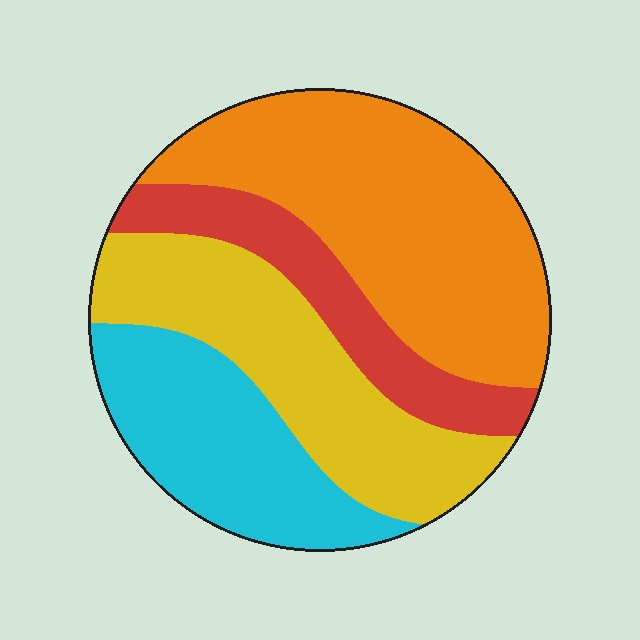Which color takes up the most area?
Orange, at roughly 35%.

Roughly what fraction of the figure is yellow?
Yellow takes up about one quarter (1/4) of the figure.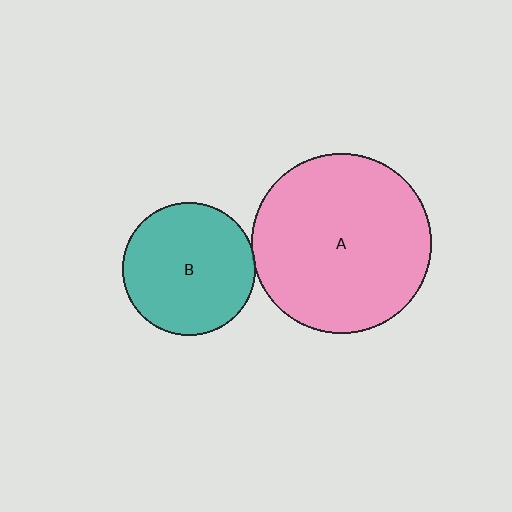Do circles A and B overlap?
Yes.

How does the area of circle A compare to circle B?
Approximately 1.8 times.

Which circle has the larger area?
Circle A (pink).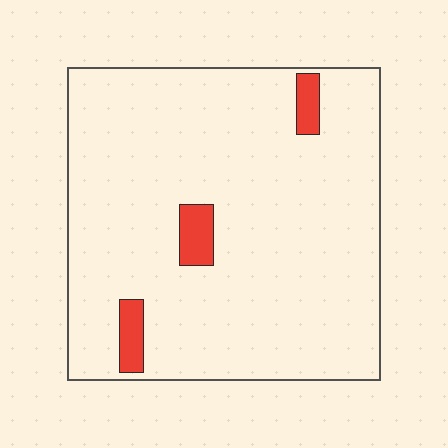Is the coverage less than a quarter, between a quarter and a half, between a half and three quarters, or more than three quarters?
Less than a quarter.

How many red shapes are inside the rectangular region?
3.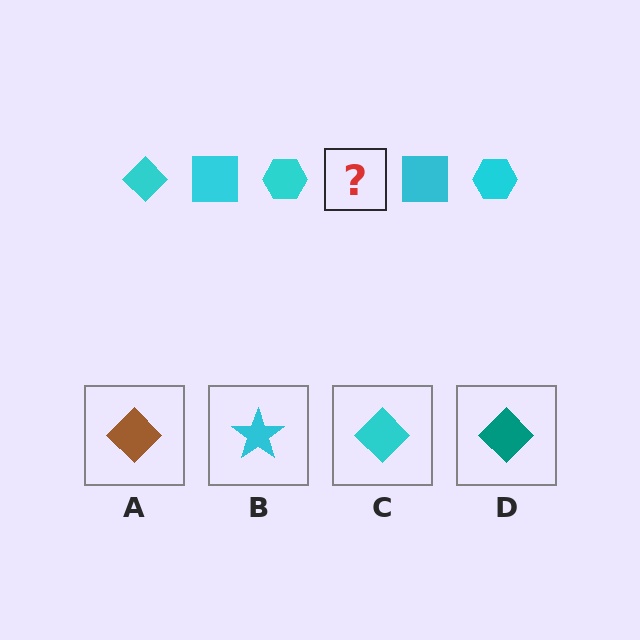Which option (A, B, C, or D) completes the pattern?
C.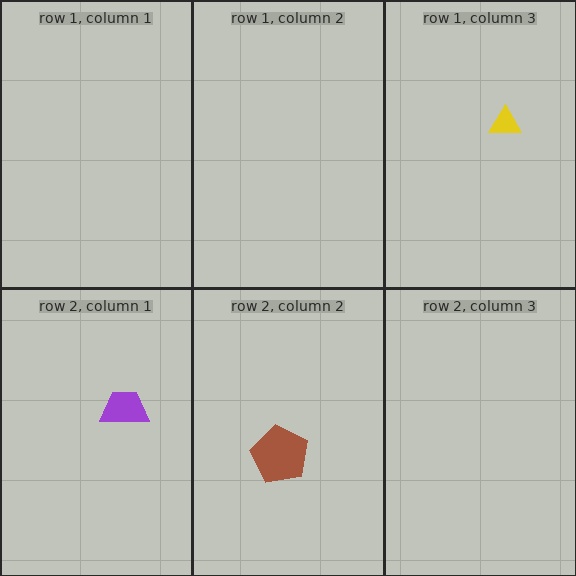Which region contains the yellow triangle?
The row 1, column 3 region.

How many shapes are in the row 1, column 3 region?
1.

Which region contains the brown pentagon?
The row 2, column 2 region.